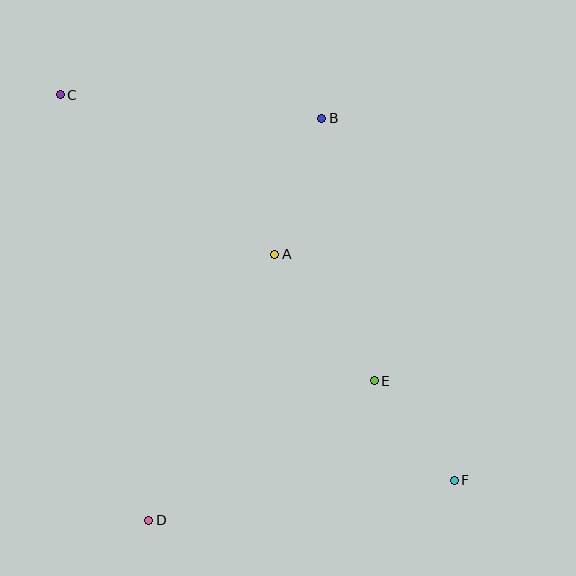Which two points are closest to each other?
Points E and F are closest to each other.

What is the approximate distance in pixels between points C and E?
The distance between C and E is approximately 424 pixels.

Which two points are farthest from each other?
Points C and F are farthest from each other.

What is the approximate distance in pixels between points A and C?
The distance between A and C is approximately 267 pixels.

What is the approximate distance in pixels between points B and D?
The distance between B and D is approximately 437 pixels.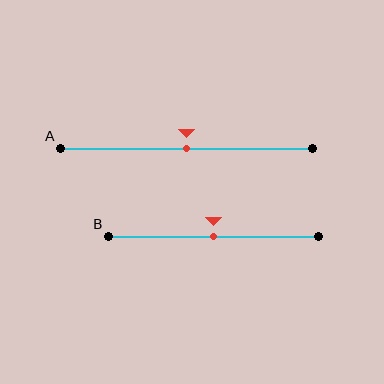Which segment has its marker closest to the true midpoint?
Segment A has its marker closest to the true midpoint.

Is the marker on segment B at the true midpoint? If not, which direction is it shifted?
Yes, the marker on segment B is at the true midpoint.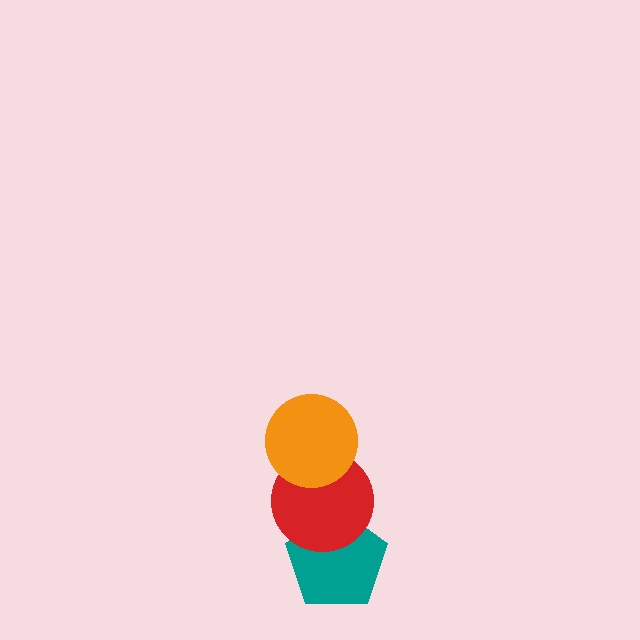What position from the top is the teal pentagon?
The teal pentagon is 3rd from the top.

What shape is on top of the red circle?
The orange circle is on top of the red circle.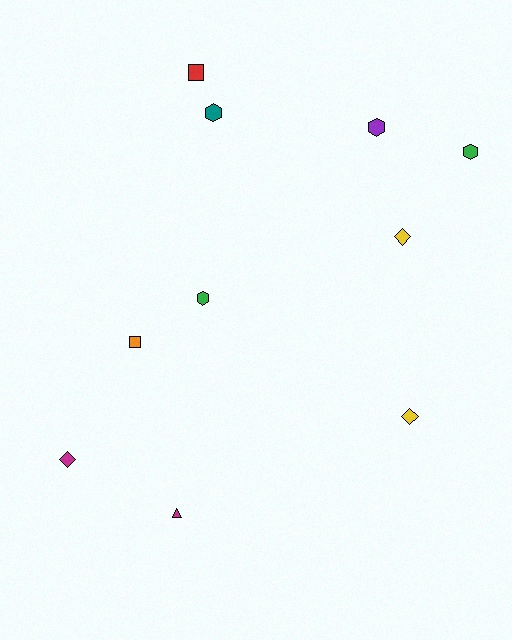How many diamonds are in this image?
There are 3 diamonds.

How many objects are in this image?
There are 10 objects.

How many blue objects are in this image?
There are no blue objects.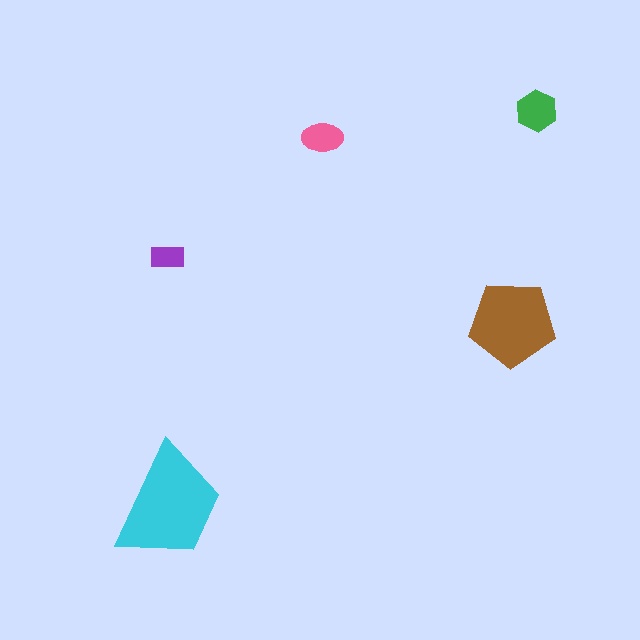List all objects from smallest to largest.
The purple rectangle, the pink ellipse, the green hexagon, the brown pentagon, the cyan trapezoid.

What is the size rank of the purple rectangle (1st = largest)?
5th.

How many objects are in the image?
There are 5 objects in the image.